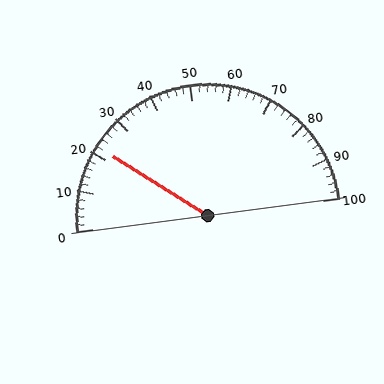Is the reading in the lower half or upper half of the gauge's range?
The reading is in the lower half of the range (0 to 100).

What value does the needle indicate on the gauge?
The needle indicates approximately 22.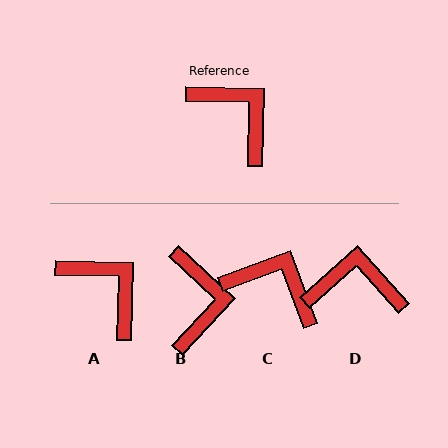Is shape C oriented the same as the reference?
No, it is off by about 22 degrees.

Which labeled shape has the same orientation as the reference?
A.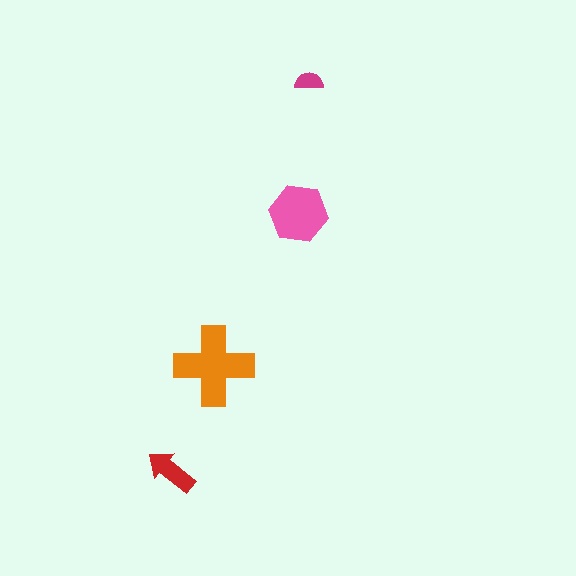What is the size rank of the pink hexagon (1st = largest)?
2nd.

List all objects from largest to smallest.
The orange cross, the pink hexagon, the red arrow, the magenta semicircle.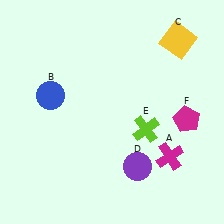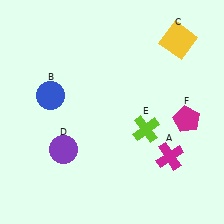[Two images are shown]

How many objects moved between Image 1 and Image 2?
1 object moved between the two images.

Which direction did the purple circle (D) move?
The purple circle (D) moved left.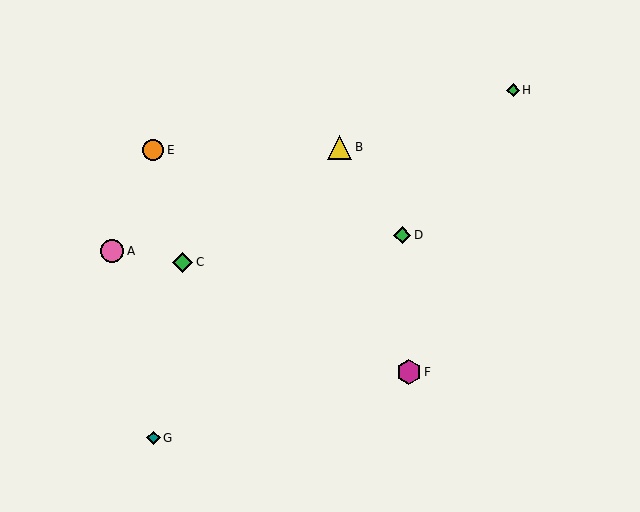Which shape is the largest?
The magenta hexagon (labeled F) is the largest.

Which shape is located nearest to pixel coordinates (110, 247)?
The pink circle (labeled A) at (112, 251) is nearest to that location.